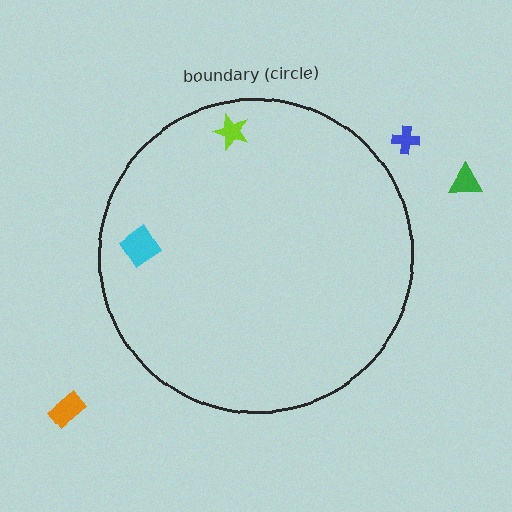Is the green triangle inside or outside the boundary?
Outside.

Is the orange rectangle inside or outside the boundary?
Outside.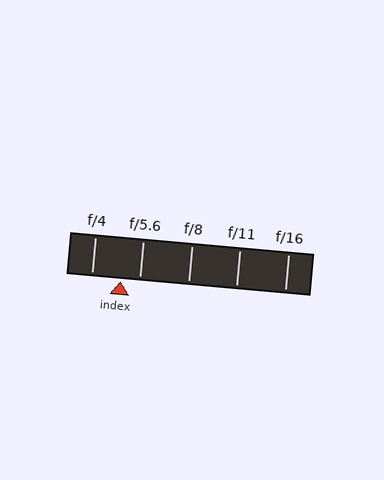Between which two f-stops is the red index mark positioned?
The index mark is between f/4 and f/5.6.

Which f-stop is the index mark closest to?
The index mark is closest to f/5.6.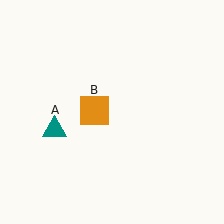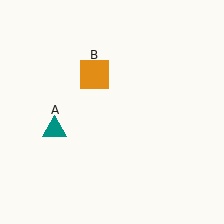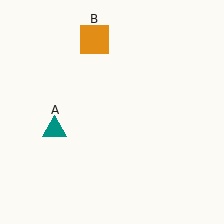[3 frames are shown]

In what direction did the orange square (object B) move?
The orange square (object B) moved up.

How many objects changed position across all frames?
1 object changed position: orange square (object B).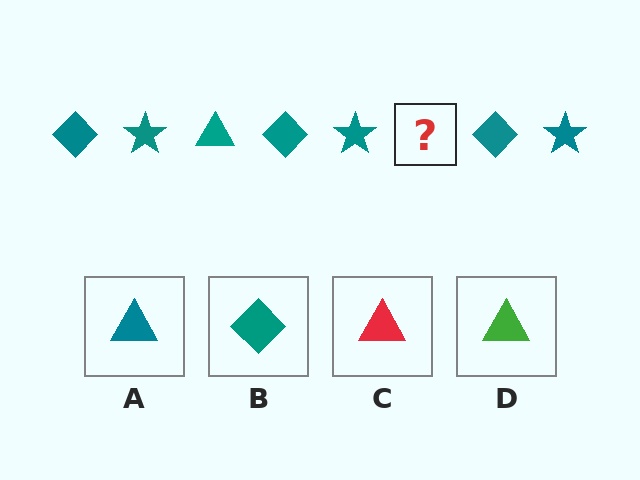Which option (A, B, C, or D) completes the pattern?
A.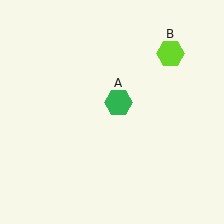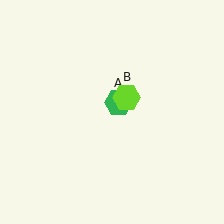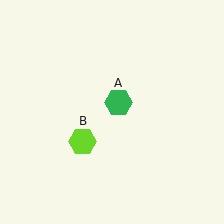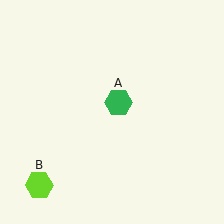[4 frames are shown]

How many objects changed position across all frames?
1 object changed position: lime hexagon (object B).